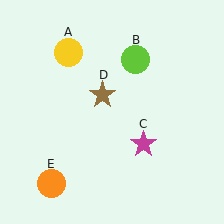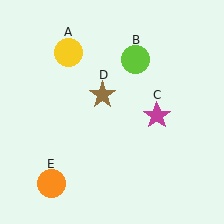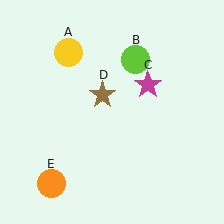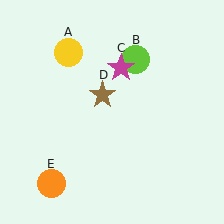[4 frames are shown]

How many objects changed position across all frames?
1 object changed position: magenta star (object C).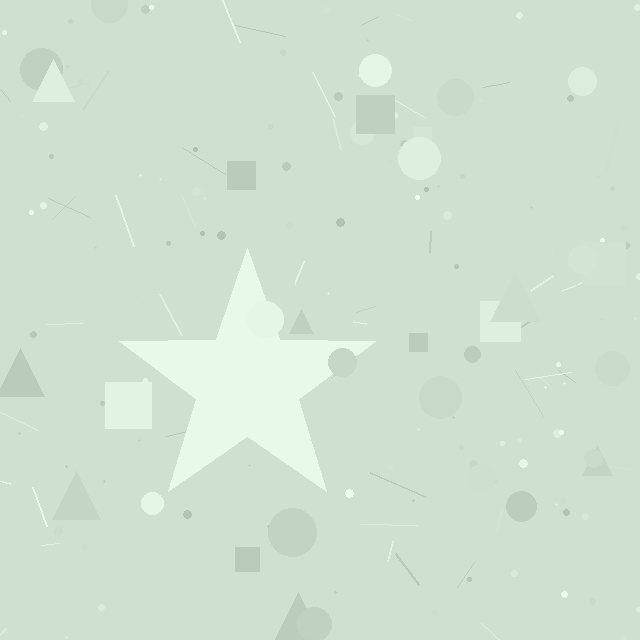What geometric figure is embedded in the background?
A star is embedded in the background.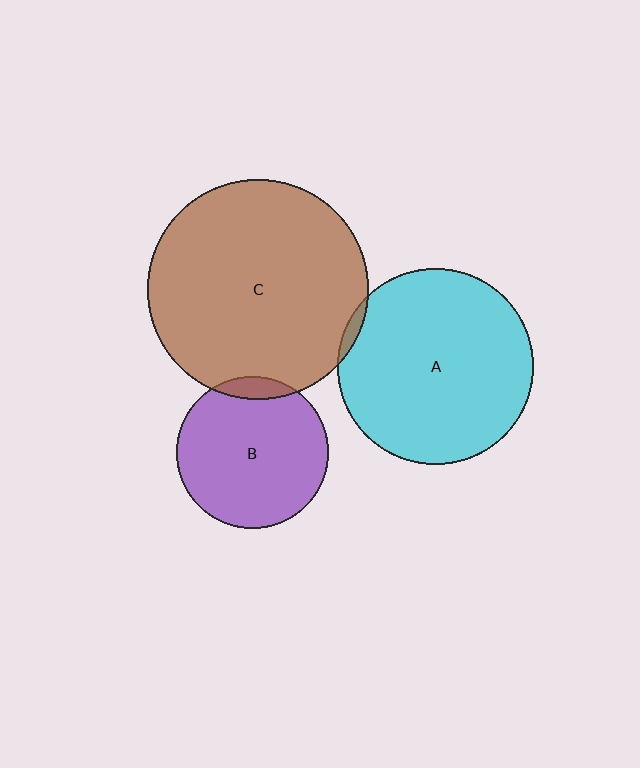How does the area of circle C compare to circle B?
Approximately 2.1 times.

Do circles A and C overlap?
Yes.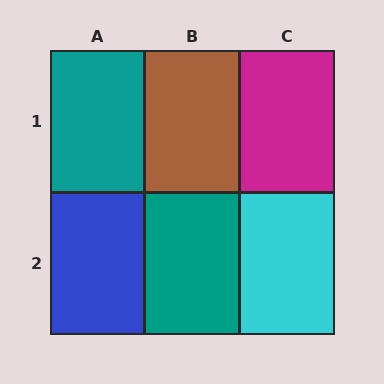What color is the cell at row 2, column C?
Cyan.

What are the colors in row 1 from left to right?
Teal, brown, magenta.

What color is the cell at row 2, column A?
Blue.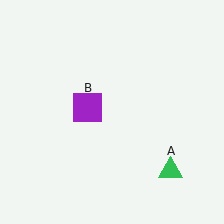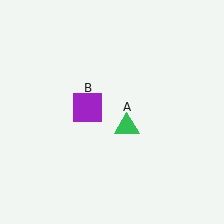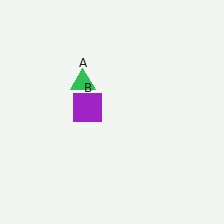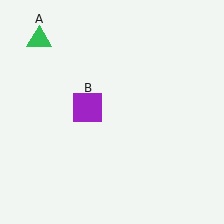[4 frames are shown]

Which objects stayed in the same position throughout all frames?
Purple square (object B) remained stationary.